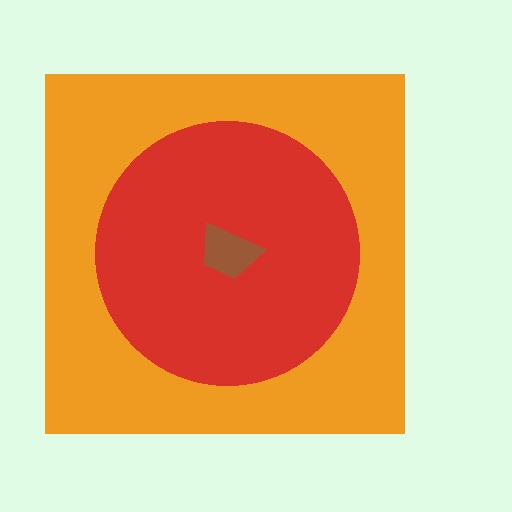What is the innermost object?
The brown trapezoid.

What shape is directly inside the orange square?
The red circle.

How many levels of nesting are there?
3.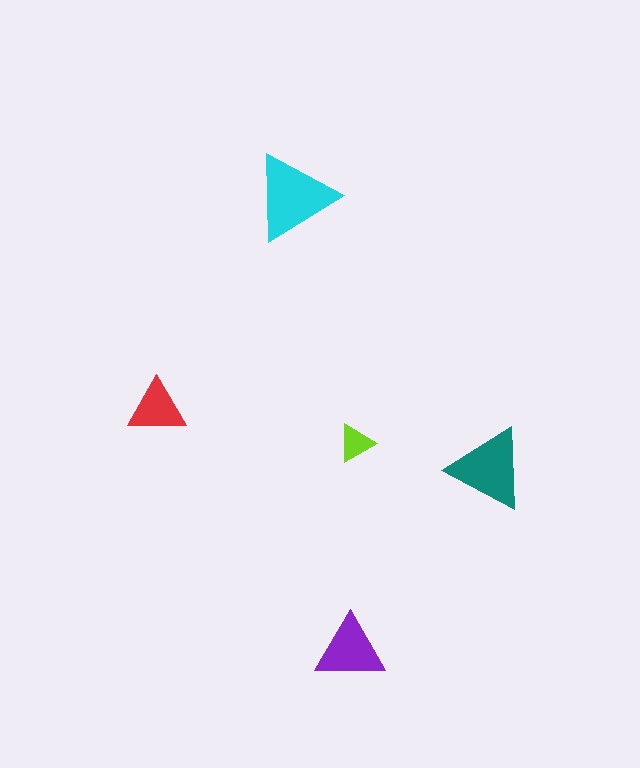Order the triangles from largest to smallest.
the cyan one, the teal one, the purple one, the red one, the lime one.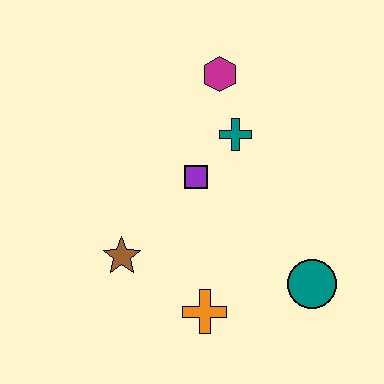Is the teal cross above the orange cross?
Yes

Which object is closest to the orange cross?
The brown star is closest to the orange cross.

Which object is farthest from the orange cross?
The magenta hexagon is farthest from the orange cross.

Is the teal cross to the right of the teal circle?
No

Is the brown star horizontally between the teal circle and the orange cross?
No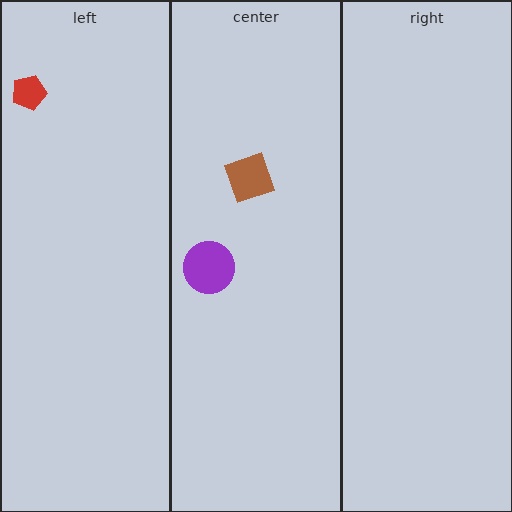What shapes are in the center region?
The purple circle, the brown square.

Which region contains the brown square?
The center region.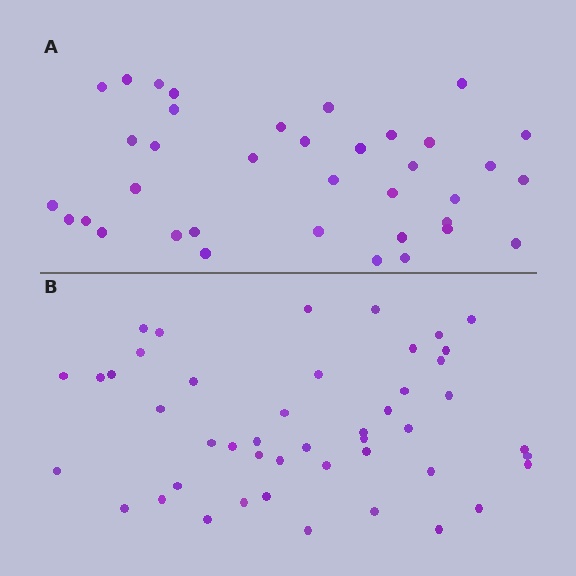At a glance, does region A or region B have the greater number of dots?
Region B (the bottom region) has more dots.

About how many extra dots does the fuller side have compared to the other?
Region B has roughly 8 or so more dots than region A.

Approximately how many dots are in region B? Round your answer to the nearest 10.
About 50 dots. (The exact count is 46, which rounds to 50.)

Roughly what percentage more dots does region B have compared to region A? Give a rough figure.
About 25% more.